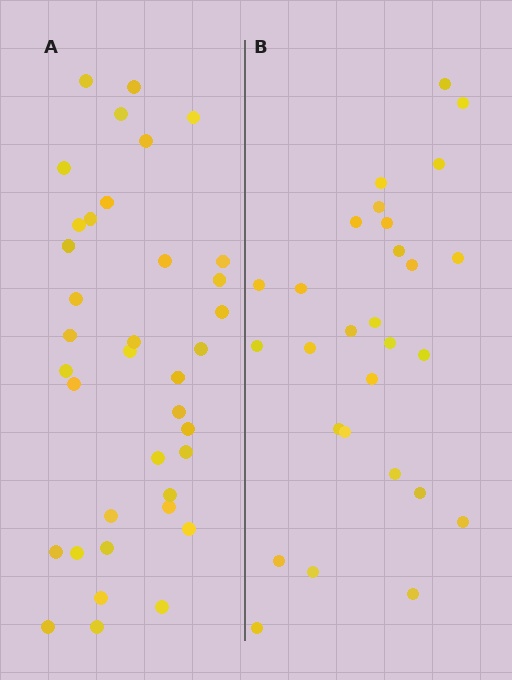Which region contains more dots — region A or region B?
Region A (the left region) has more dots.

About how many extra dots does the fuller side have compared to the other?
Region A has roughly 8 or so more dots than region B.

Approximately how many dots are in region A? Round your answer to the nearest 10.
About 40 dots. (The exact count is 37, which rounds to 40.)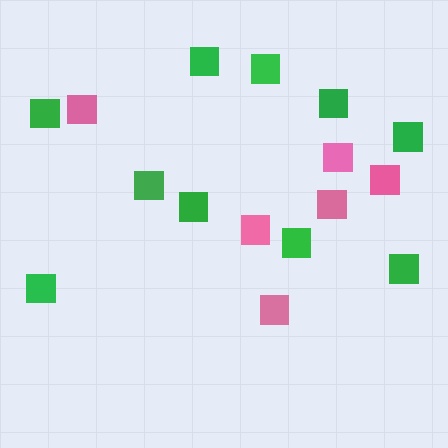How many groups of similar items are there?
There are 2 groups: one group of green squares (10) and one group of pink squares (6).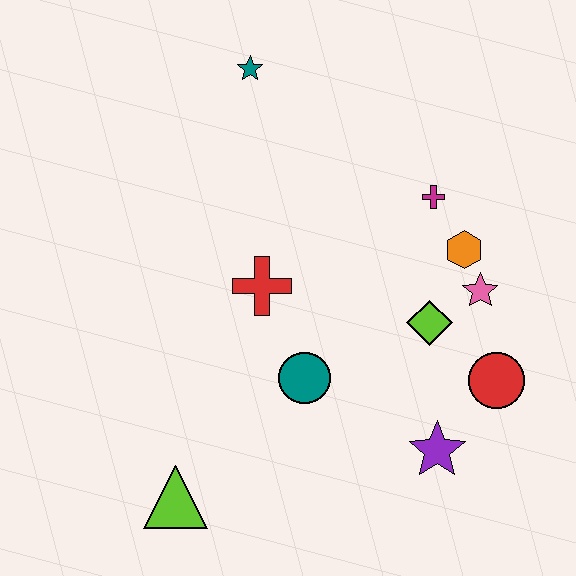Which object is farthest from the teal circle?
The teal star is farthest from the teal circle.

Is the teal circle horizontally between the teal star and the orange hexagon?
Yes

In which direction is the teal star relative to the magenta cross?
The teal star is to the left of the magenta cross.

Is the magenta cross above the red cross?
Yes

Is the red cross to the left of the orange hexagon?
Yes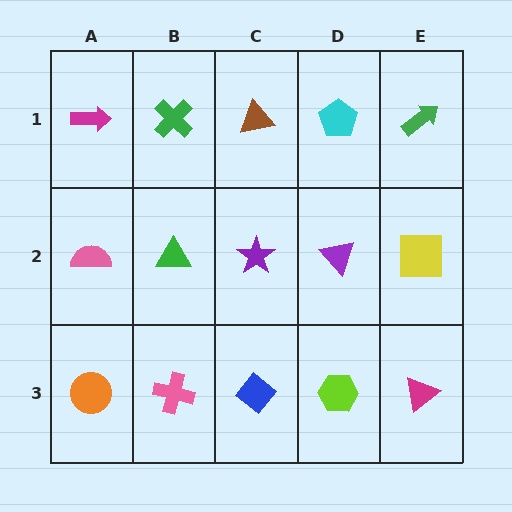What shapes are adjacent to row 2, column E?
A green arrow (row 1, column E), a magenta triangle (row 3, column E), a purple triangle (row 2, column D).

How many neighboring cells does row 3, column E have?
2.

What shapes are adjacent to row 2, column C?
A brown triangle (row 1, column C), a blue diamond (row 3, column C), a green triangle (row 2, column B), a purple triangle (row 2, column D).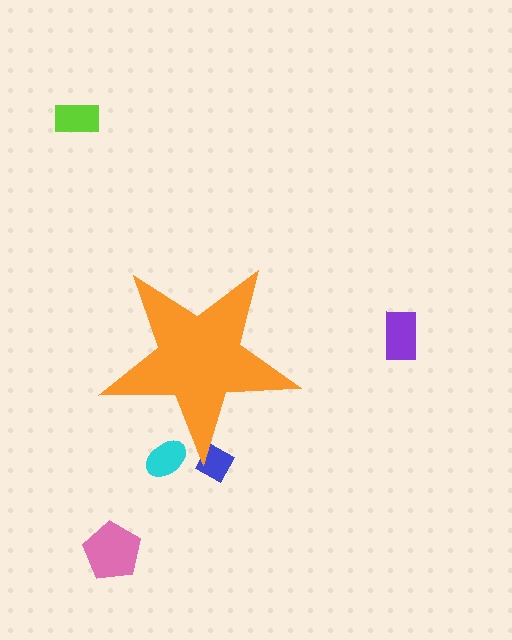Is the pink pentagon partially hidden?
No, the pink pentagon is fully visible.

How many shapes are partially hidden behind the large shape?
2 shapes are partially hidden.